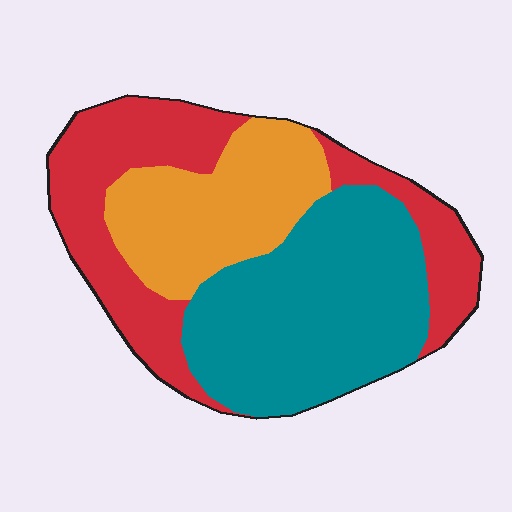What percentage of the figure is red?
Red takes up about one third (1/3) of the figure.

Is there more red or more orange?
Red.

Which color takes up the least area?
Orange, at roughly 25%.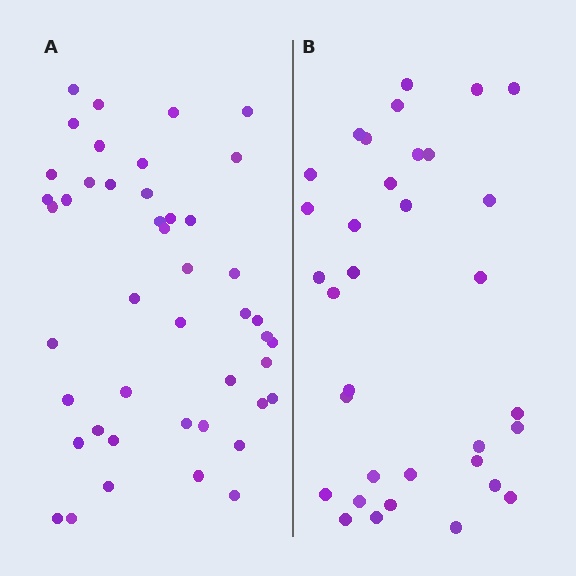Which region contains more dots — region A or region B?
Region A (the left region) has more dots.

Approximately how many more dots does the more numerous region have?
Region A has roughly 12 or so more dots than region B.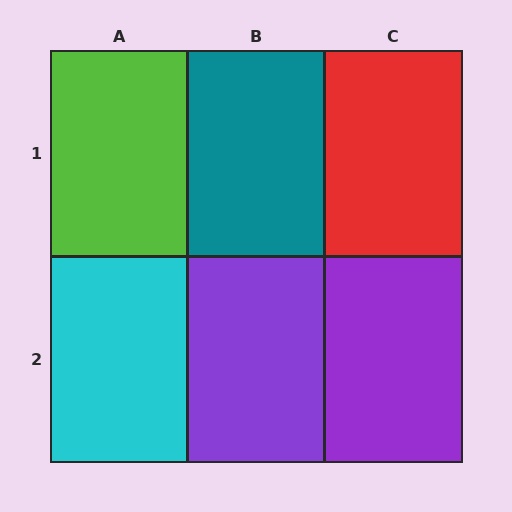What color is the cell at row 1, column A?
Lime.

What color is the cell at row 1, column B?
Teal.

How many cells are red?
1 cell is red.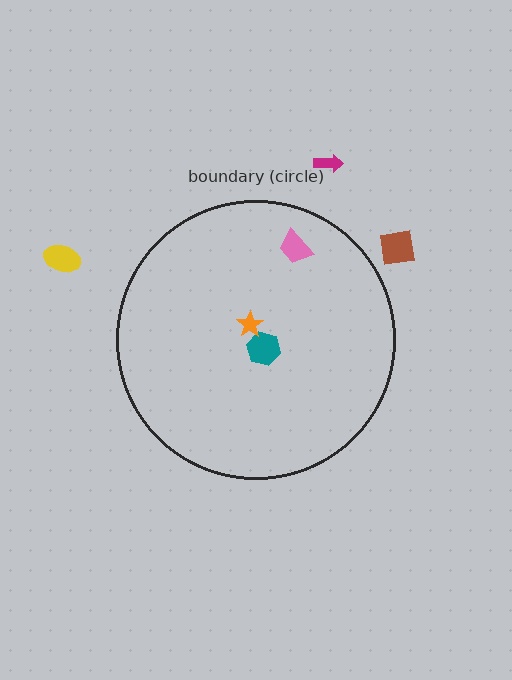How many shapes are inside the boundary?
3 inside, 3 outside.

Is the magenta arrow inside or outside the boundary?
Outside.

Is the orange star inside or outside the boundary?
Inside.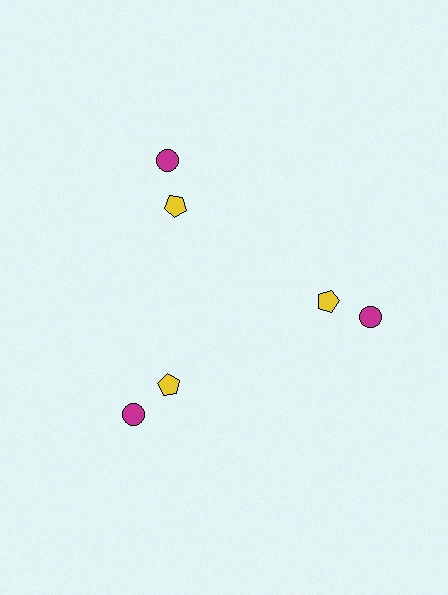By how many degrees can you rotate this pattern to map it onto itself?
The pattern maps onto itself every 120 degrees of rotation.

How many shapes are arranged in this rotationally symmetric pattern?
There are 6 shapes, arranged in 3 groups of 2.